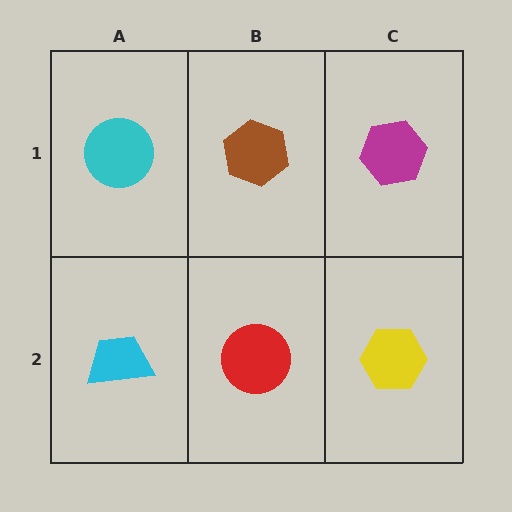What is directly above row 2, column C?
A magenta hexagon.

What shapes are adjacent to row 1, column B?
A red circle (row 2, column B), a cyan circle (row 1, column A), a magenta hexagon (row 1, column C).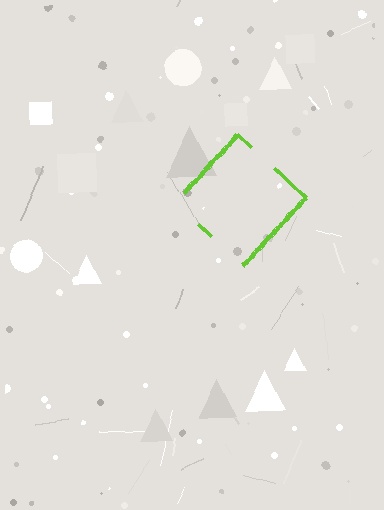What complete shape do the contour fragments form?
The contour fragments form a diamond.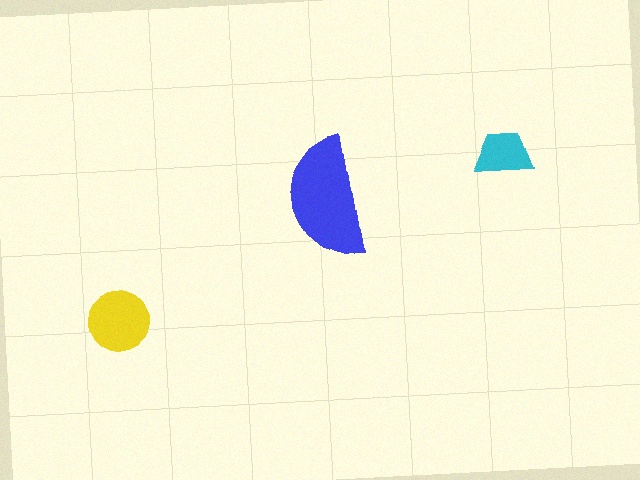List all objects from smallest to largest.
The cyan trapezoid, the yellow circle, the blue semicircle.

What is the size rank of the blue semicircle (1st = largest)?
1st.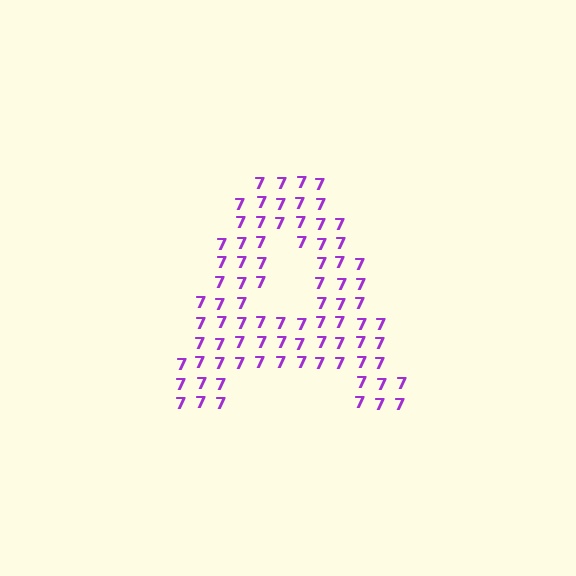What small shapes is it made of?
It is made of small digit 7's.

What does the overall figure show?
The overall figure shows the letter A.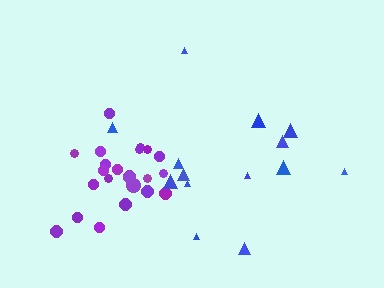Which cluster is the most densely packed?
Purple.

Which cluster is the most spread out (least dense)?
Blue.